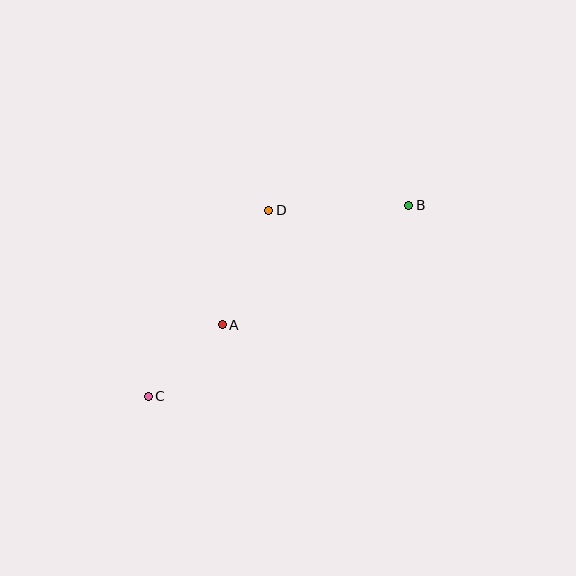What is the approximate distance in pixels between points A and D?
The distance between A and D is approximately 124 pixels.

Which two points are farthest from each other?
Points B and C are farthest from each other.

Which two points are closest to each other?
Points A and C are closest to each other.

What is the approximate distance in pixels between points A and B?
The distance between A and B is approximately 222 pixels.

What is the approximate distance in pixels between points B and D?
The distance between B and D is approximately 140 pixels.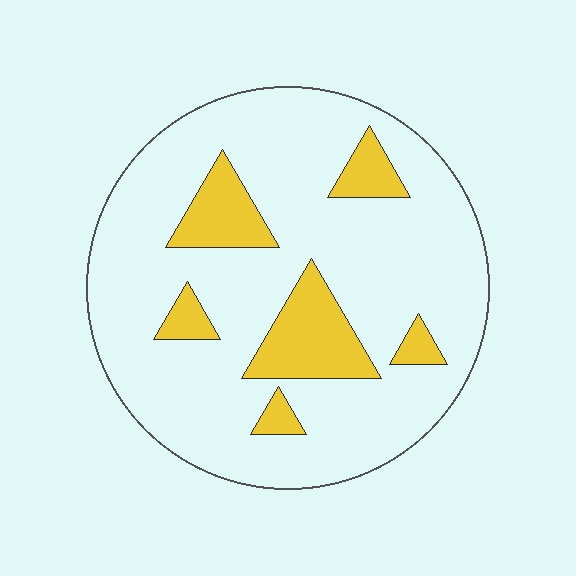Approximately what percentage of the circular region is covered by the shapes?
Approximately 20%.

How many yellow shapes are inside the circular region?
6.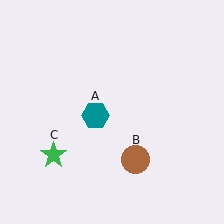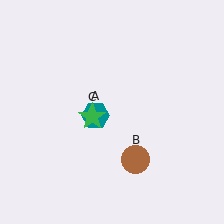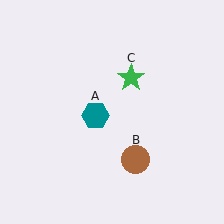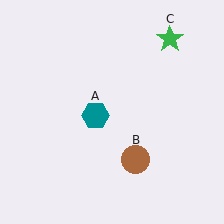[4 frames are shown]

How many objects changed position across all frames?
1 object changed position: green star (object C).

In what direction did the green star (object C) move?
The green star (object C) moved up and to the right.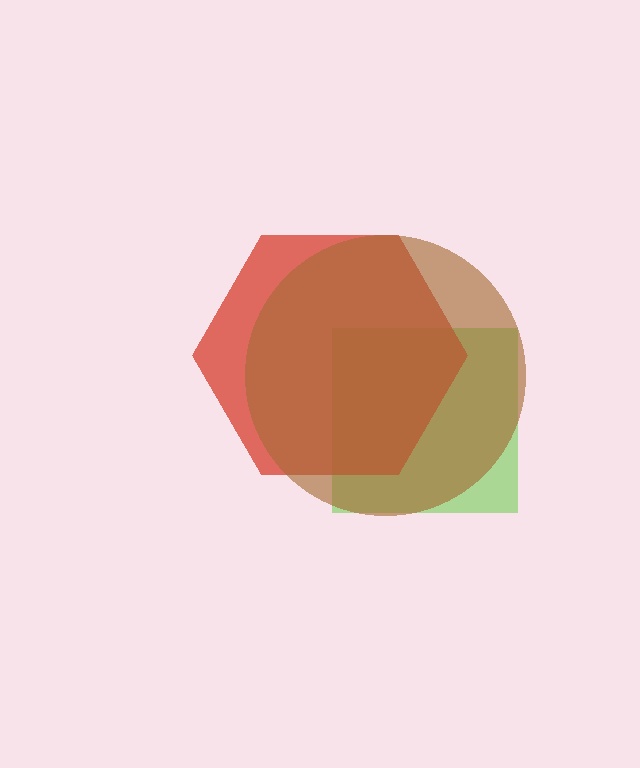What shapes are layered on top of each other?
The layered shapes are: a lime square, a red hexagon, a brown circle.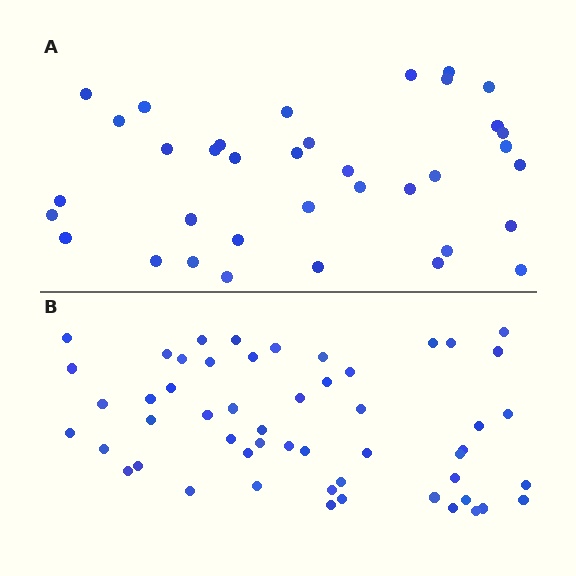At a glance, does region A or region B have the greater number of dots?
Region B (the bottom region) has more dots.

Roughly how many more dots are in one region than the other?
Region B has approximately 15 more dots than region A.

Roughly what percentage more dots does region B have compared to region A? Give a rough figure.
About 45% more.